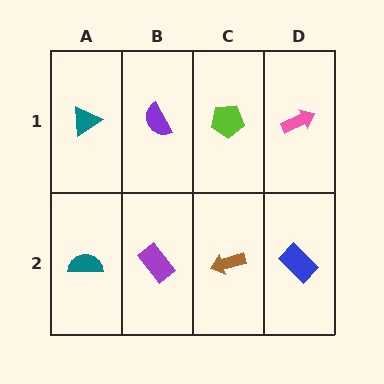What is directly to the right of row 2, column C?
A blue rectangle.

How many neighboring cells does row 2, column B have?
3.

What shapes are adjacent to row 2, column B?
A purple semicircle (row 1, column B), a teal semicircle (row 2, column A), a brown arrow (row 2, column C).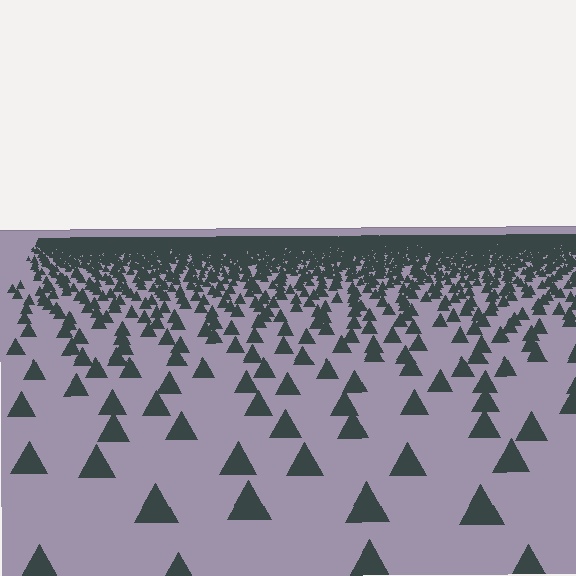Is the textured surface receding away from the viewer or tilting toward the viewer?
The surface is receding away from the viewer. Texture elements get smaller and denser toward the top.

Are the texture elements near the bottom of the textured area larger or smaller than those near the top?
Larger. Near the bottom, elements are closer to the viewer and appear at a bigger on-screen size.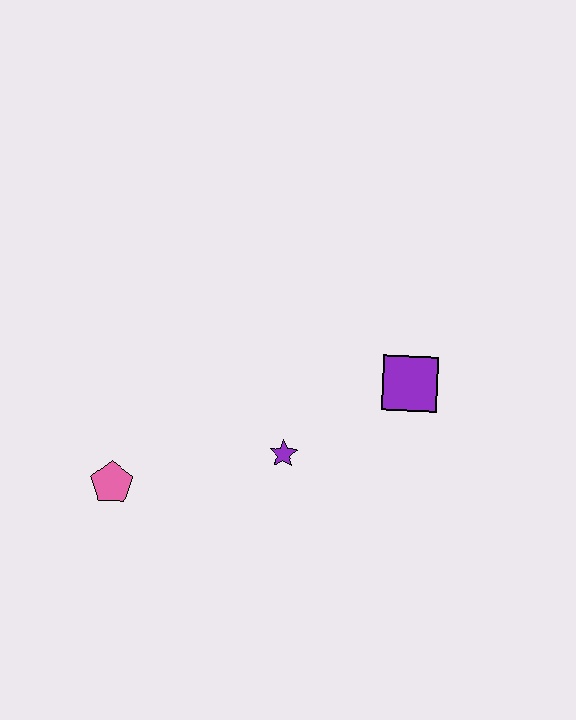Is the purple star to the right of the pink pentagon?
Yes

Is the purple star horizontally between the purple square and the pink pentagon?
Yes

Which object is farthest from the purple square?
The pink pentagon is farthest from the purple square.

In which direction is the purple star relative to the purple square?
The purple star is to the left of the purple square.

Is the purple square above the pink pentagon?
Yes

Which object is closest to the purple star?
The purple square is closest to the purple star.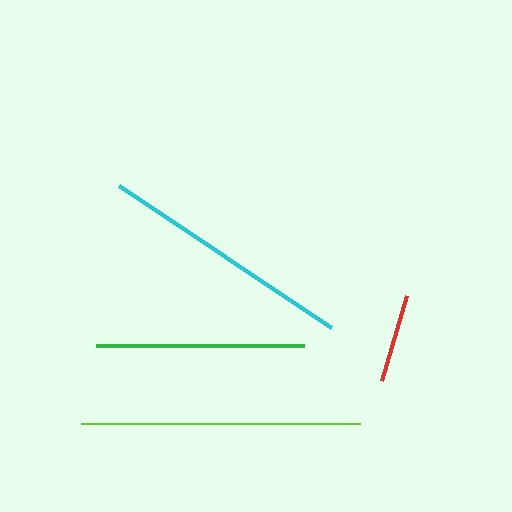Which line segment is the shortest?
The red line is the shortest at approximately 89 pixels.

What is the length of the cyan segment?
The cyan segment is approximately 256 pixels long.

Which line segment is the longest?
The lime line is the longest at approximately 279 pixels.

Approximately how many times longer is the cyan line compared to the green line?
The cyan line is approximately 1.2 times the length of the green line.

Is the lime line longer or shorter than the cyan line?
The lime line is longer than the cyan line.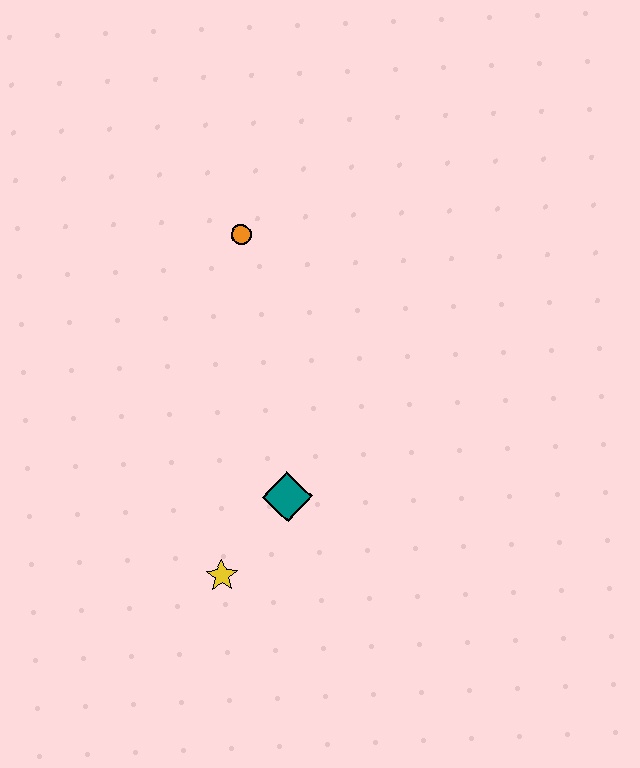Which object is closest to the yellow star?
The teal diamond is closest to the yellow star.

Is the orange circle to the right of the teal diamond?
No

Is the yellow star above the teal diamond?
No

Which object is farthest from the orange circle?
The yellow star is farthest from the orange circle.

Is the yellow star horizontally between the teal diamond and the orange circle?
No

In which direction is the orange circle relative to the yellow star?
The orange circle is above the yellow star.